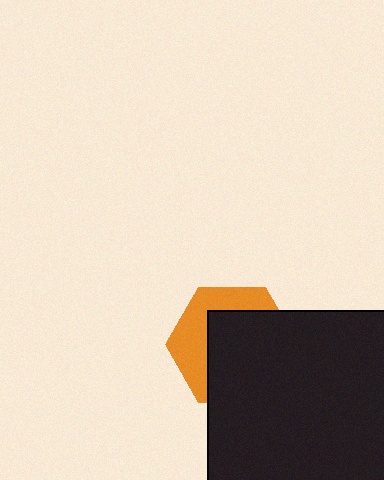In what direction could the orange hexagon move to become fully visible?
The orange hexagon could move toward the upper-left. That would shift it out from behind the black square entirely.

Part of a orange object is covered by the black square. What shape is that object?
It is a hexagon.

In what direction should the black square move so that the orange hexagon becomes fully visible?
The black square should move toward the lower-right. That is the shortest direction to clear the overlap and leave the orange hexagon fully visible.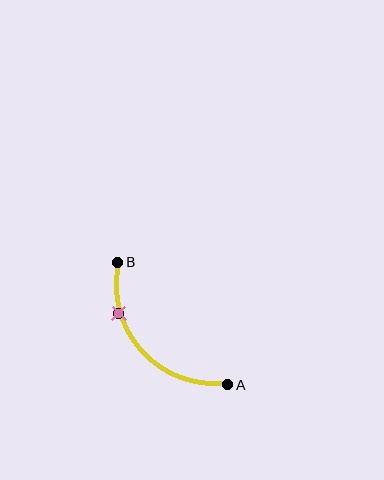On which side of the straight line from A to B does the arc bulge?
The arc bulges below and to the left of the straight line connecting A and B.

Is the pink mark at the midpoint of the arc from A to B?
No. The pink mark lies on the arc but is closer to endpoint B. The arc midpoint would be at the point on the curve equidistant along the arc from both A and B.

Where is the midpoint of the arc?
The arc midpoint is the point on the curve farthest from the straight line joining A and B. It sits below and to the left of that line.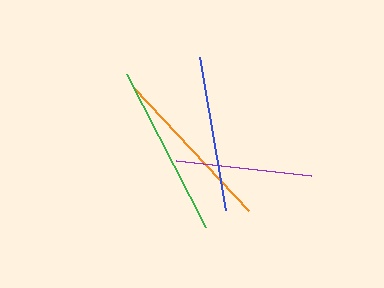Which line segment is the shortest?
The purple line is the shortest at approximately 136 pixels.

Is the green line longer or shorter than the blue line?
The green line is longer than the blue line.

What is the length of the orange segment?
The orange segment is approximately 168 pixels long.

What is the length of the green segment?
The green segment is approximately 172 pixels long.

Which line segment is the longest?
The green line is the longest at approximately 172 pixels.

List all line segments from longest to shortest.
From longest to shortest: green, orange, blue, purple.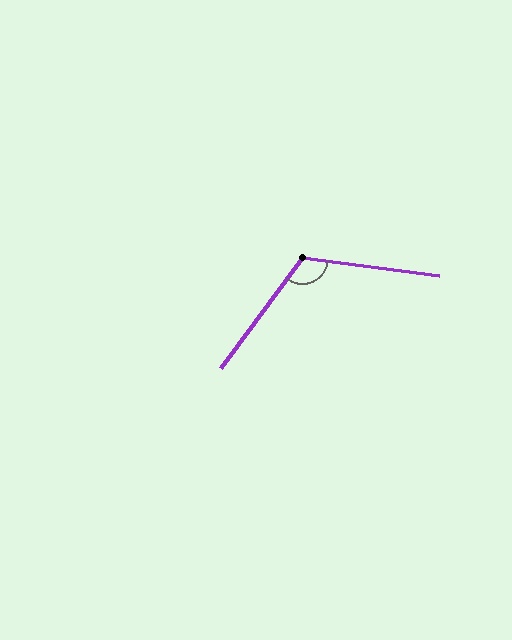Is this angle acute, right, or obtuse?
It is obtuse.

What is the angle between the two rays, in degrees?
Approximately 119 degrees.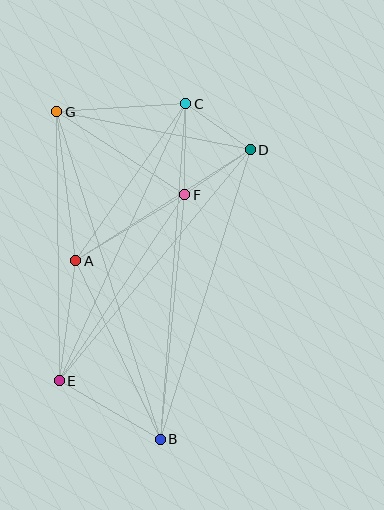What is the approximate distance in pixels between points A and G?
The distance between A and G is approximately 150 pixels.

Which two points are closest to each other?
Points C and D are closest to each other.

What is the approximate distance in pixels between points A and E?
The distance between A and E is approximately 121 pixels.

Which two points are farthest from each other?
Points B and G are farthest from each other.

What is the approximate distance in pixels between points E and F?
The distance between E and F is approximately 224 pixels.